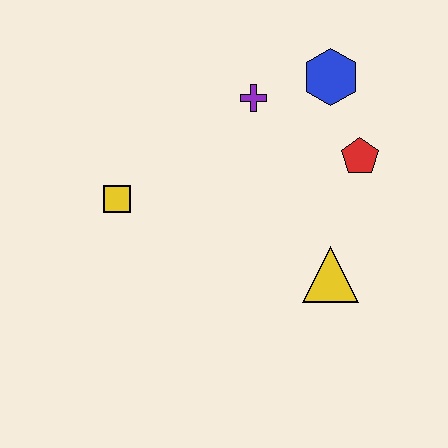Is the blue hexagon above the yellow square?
Yes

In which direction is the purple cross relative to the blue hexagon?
The purple cross is to the left of the blue hexagon.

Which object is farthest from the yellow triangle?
The yellow square is farthest from the yellow triangle.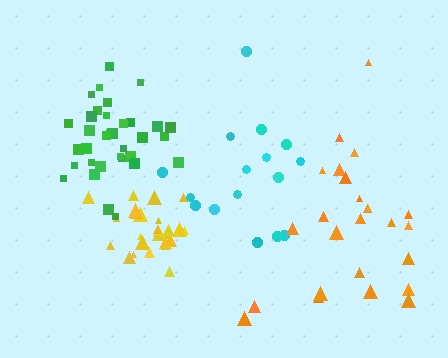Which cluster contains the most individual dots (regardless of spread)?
Green (35).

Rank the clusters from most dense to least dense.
yellow, green, orange, cyan.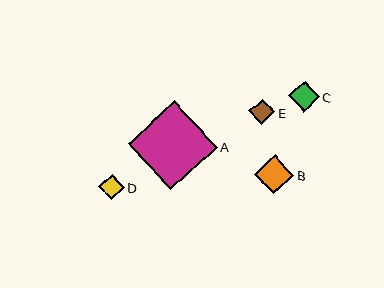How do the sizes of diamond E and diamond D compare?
Diamond E and diamond D are approximately the same size.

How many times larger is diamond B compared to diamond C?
Diamond B is approximately 1.3 times the size of diamond C.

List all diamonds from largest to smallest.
From largest to smallest: A, B, C, E, D.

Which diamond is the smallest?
Diamond D is the smallest with a size of approximately 25 pixels.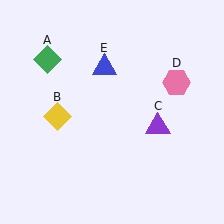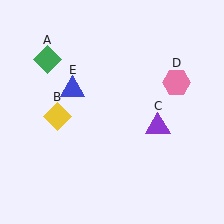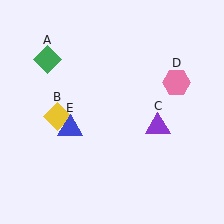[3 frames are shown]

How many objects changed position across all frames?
1 object changed position: blue triangle (object E).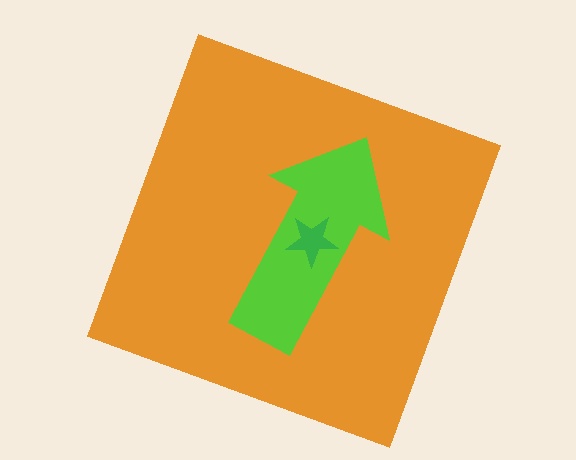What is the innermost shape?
The green star.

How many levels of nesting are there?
3.